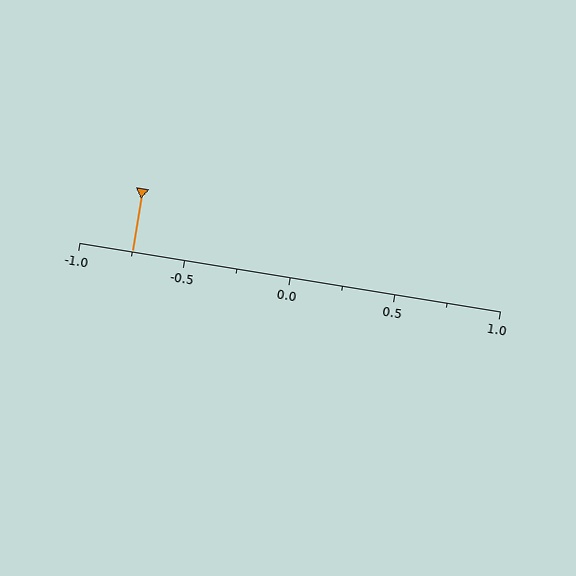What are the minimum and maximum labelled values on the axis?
The axis runs from -1.0 to 1.0.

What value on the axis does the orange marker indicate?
The marker indicates approximately -0.75.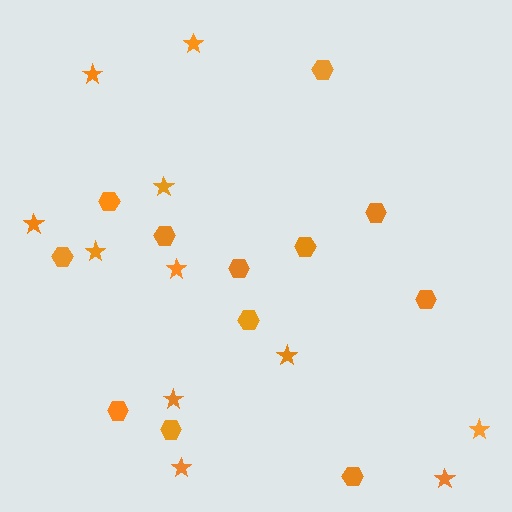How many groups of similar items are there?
There are 2 groups: one group of hexagons (12) and one group of stars (11).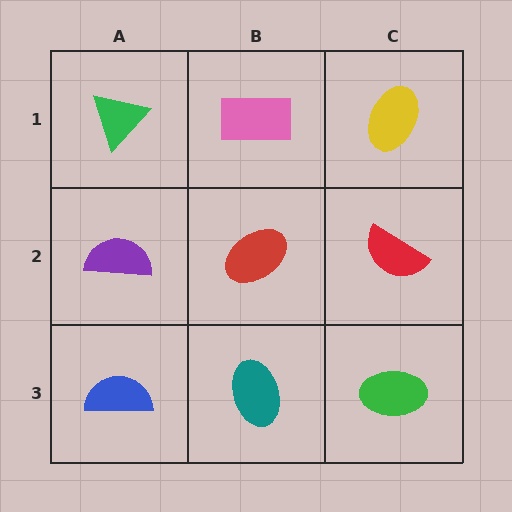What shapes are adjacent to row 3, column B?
A red ellipse (row 2, column B), a blue semicircle (row 3, column A), a green ellipse (row 3, column C).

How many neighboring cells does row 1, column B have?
3.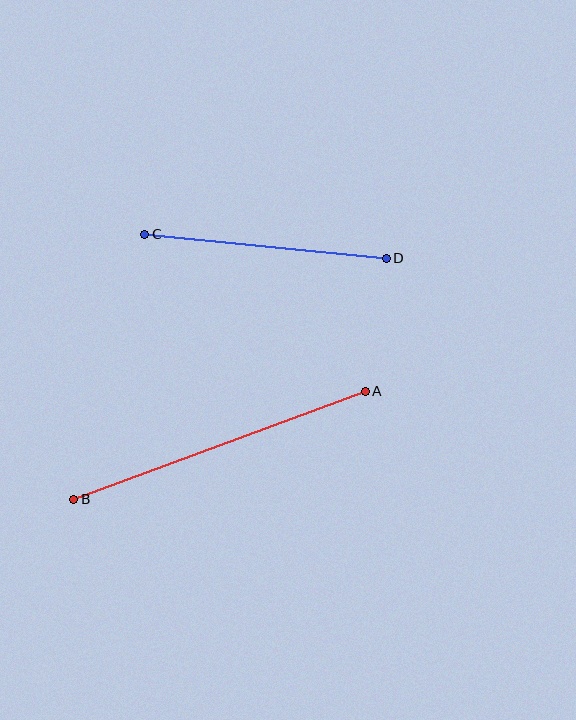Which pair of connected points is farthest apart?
Points A and B are farthest apart.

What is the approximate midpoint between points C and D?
The midpoint is at approximately (265, 246) pixels.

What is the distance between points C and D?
The distance is approximately 243 pixels.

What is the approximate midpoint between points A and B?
The midpoint is at approximately (220, 445) pixels.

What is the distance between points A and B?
The distance is approximately 311 pixels.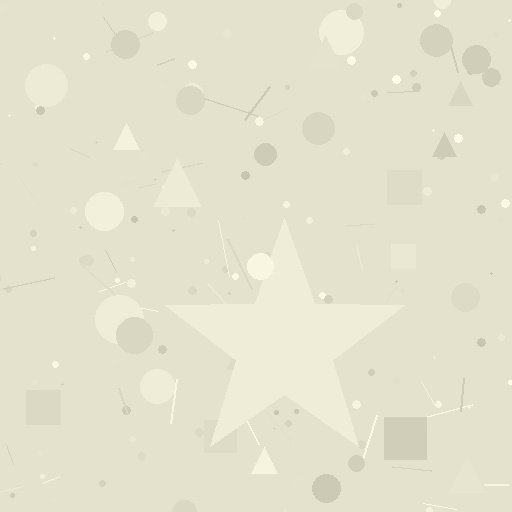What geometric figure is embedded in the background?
A star is embedded in the background.